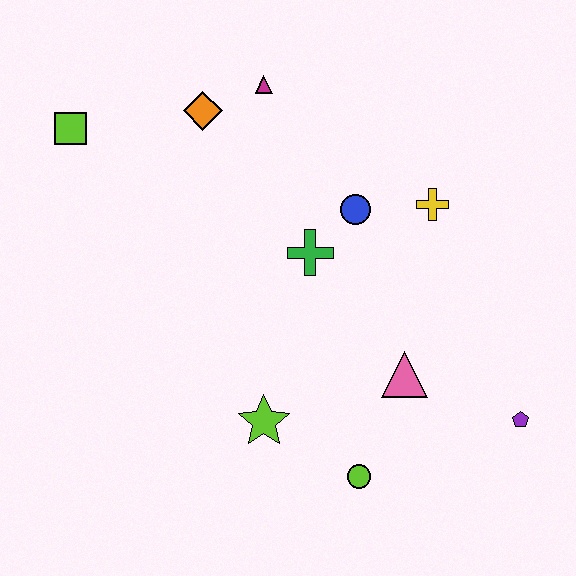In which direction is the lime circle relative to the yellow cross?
The lime circle is below the yellow cross.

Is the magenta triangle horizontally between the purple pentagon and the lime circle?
No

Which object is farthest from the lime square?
The purple pentagon is farthest from the lime square.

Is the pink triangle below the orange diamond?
Yes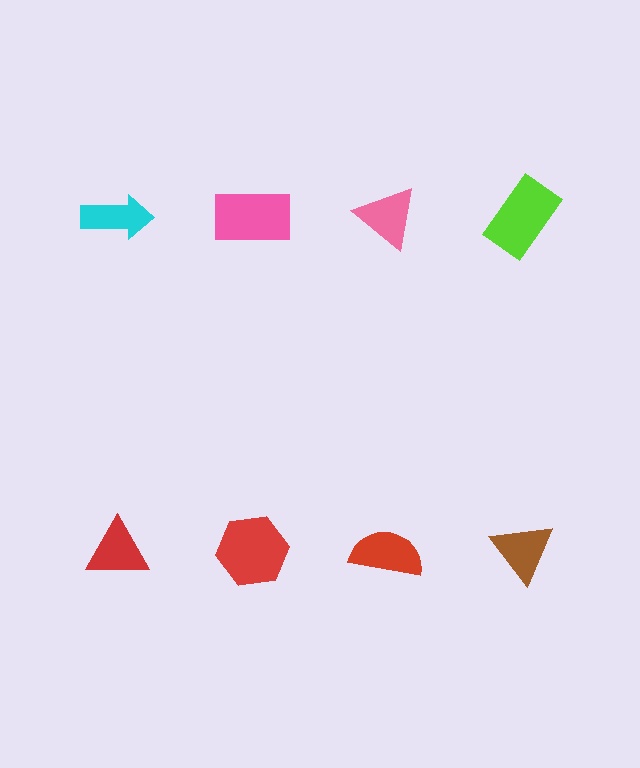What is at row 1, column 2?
A pink rectangle.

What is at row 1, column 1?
A cyan arrow.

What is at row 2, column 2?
A red hexagon.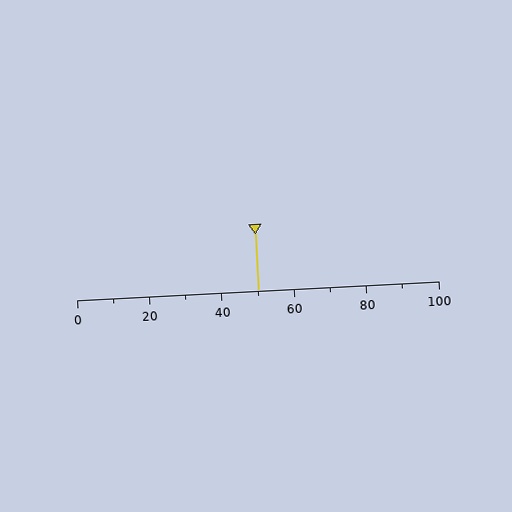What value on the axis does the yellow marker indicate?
The marker indicates approximately 50.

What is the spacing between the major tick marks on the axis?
The major ticks are spaced 20 apart.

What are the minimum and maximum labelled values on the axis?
The axis runs from 0 to 100.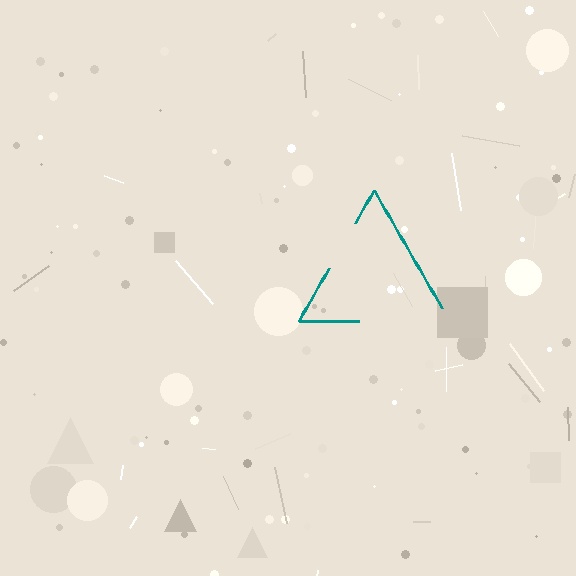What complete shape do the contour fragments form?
The contour fragments form a triangle.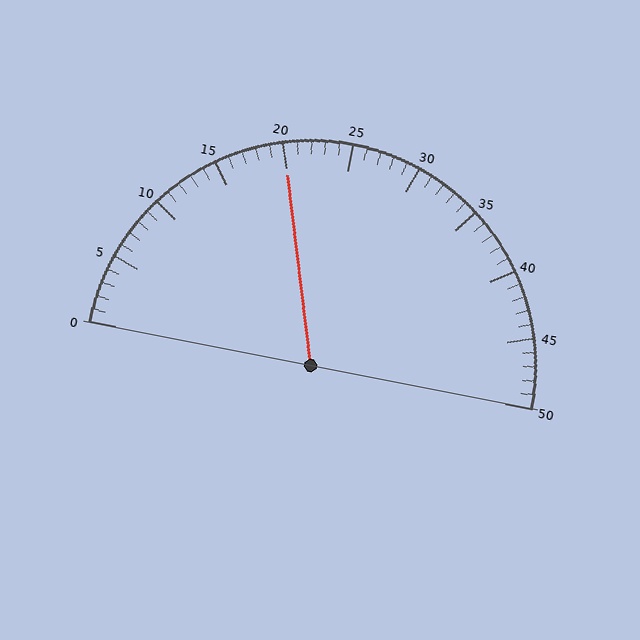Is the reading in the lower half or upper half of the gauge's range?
The reading is in the lower half of the range (0 to 50).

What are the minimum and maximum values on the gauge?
The gauge ranges from 0 to 50.